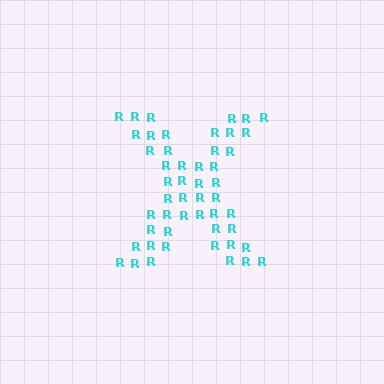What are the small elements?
The small elements are letter R's.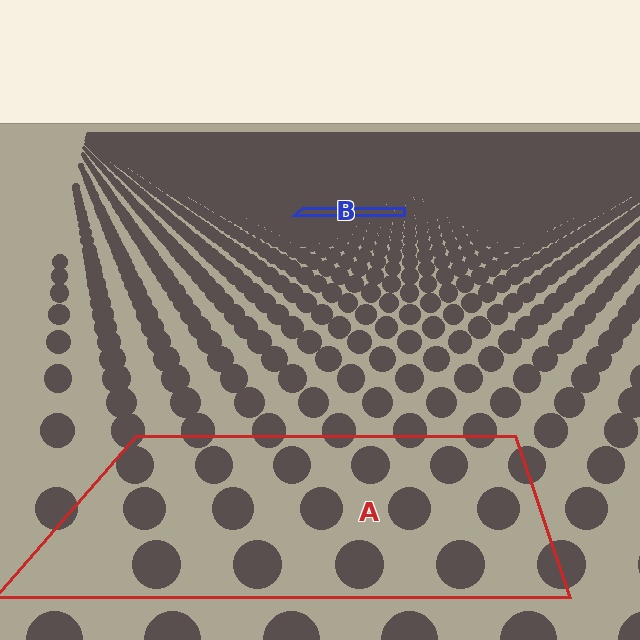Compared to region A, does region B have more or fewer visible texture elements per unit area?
Region B has more texture elements per unit area — they are packed more densely because it is farther away.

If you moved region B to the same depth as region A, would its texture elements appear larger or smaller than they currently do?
They would appear larger. At a closer depth, the same texture elements are projected at a bigger on-screen size.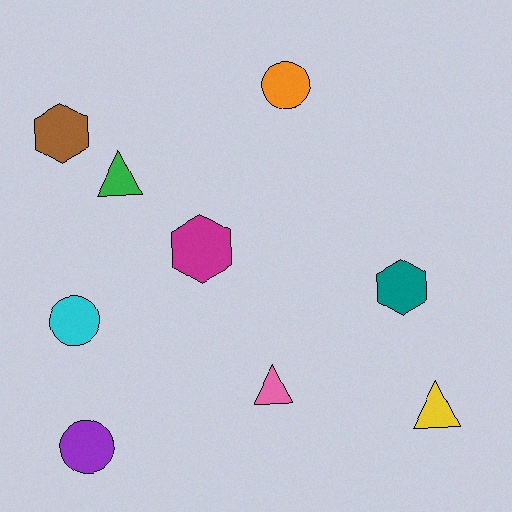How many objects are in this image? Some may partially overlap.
There are 9 objects.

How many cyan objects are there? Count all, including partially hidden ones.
There is 1 cyan object.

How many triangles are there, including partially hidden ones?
There are 3 triangles.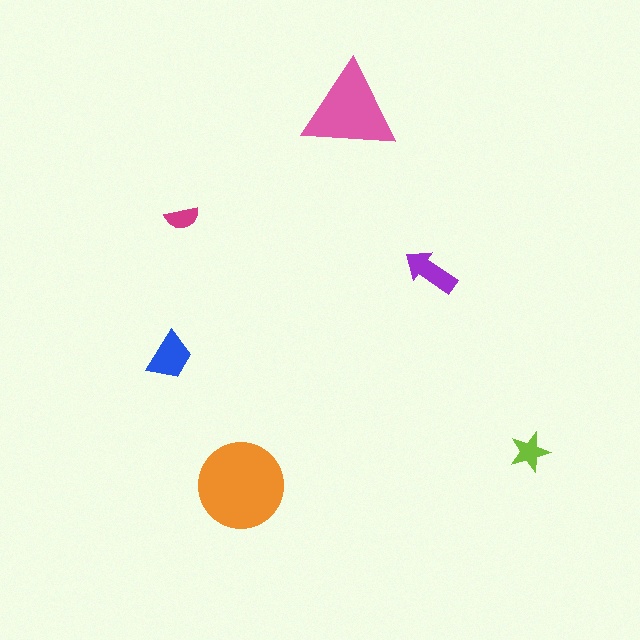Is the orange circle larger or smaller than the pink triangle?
Larger.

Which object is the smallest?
The magenta semicircle.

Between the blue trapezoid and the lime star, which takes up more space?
The blue trapezoid.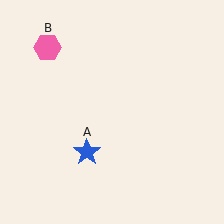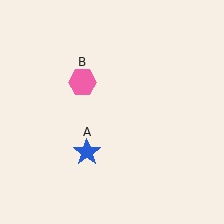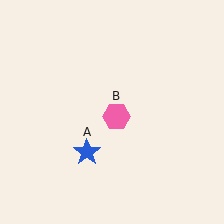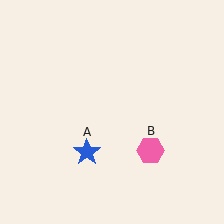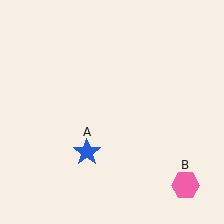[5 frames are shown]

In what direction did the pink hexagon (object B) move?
The pink hexagon (object B) moved down and to the right.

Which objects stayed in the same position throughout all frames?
Blue star (object A) remained stationary.